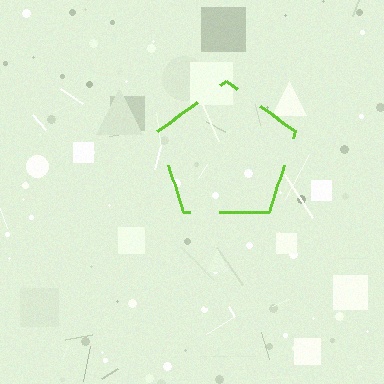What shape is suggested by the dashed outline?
The dashed outline suggests a pentagon.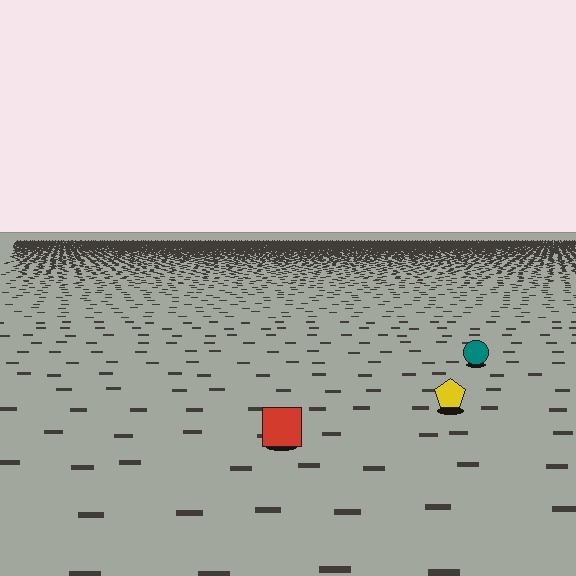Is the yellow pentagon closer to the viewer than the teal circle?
Yes. The yellow pentagon is closer — you can tell from the texture gradient: the ground texture is coarser near it.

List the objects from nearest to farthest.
From nearest to farthest: the red square, the yellow pentagon, the teal circle.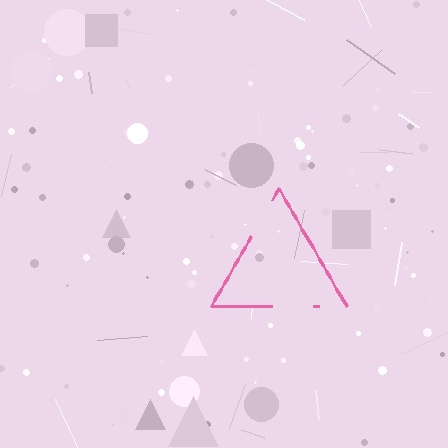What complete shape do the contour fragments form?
The contour fragments form a triangle.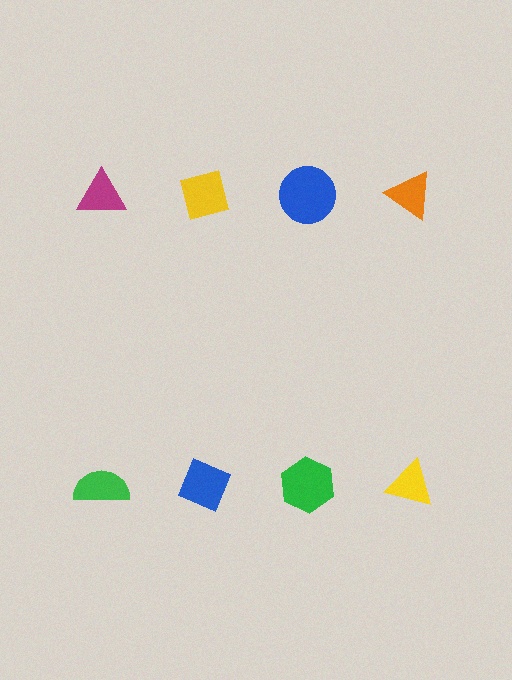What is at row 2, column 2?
A blue diamond.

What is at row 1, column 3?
A blue circle.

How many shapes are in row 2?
4 shapes.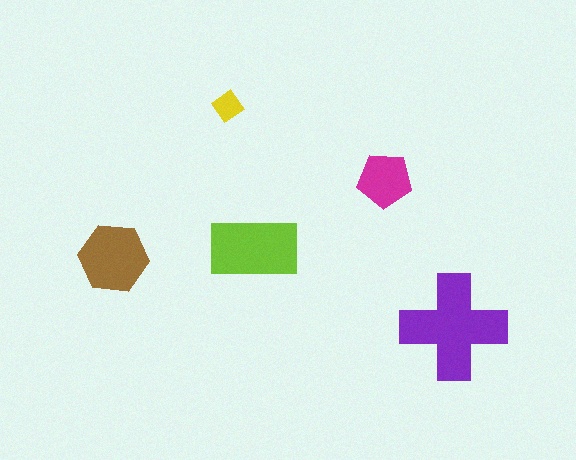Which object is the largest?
The purple cross.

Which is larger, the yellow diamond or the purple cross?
The purple cross.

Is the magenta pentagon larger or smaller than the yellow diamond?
Larger.